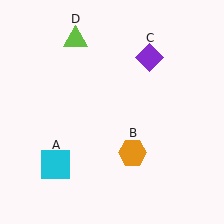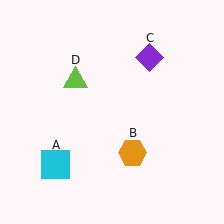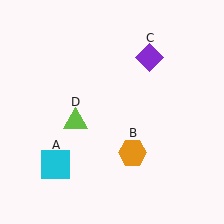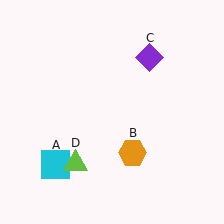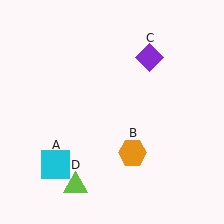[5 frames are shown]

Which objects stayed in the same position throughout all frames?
Cyan square (object A) and orange hexagon (object B) and purple diamond (object C) remained stationary.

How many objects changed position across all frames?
1 object changed position: lime triangle (object D).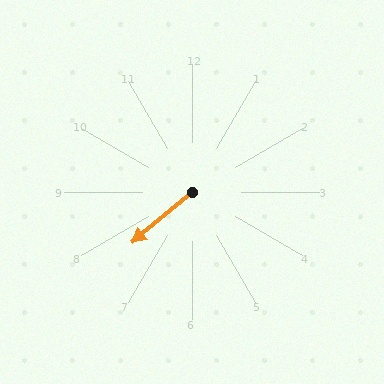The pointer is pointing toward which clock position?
Roughly 8 o'clock.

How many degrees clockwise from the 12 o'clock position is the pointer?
Approximately 230 degrees.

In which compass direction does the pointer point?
Southwest.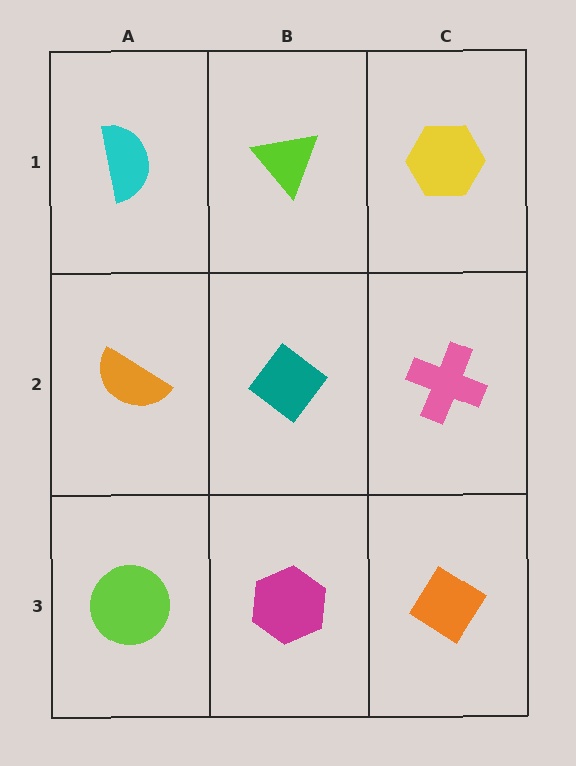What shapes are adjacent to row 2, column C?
A yellow hexagon (row 1, column C), an orange diamond (row 3, column C), a teal diamond (row 2, column B).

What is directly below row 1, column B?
A teal diamond.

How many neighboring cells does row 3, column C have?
2.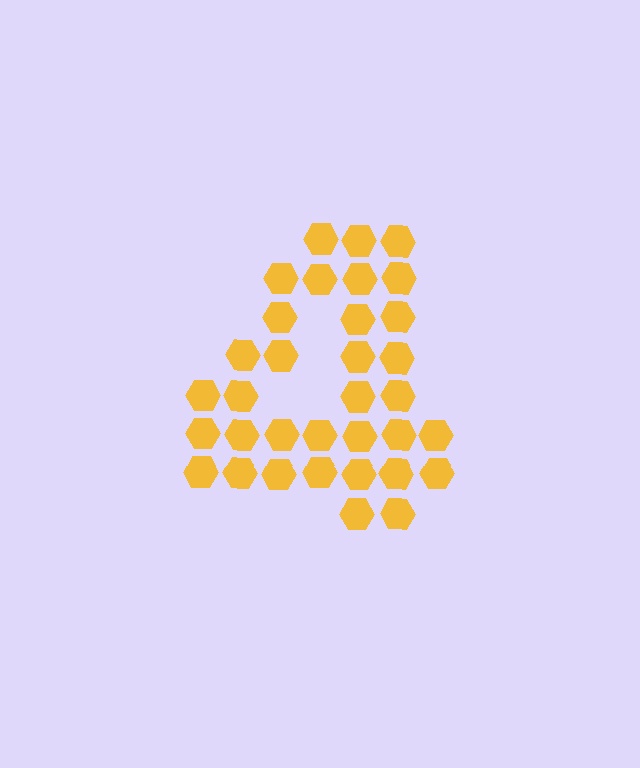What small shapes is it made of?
It is made of small hexagons.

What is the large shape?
The large shape is the digit 4.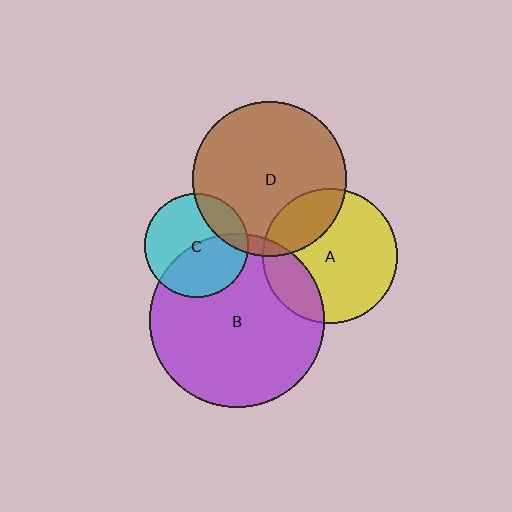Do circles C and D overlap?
Yes.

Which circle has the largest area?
Circle B (purple).